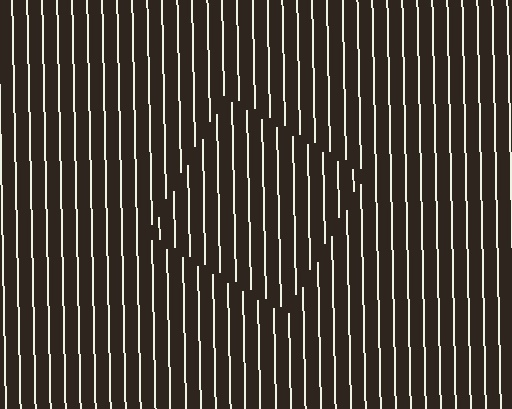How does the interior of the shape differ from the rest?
The interior of the shape contains the same grating, shifted by half a period — the contour is defined by the phase discontinuity where line-ends from the inner and outer gratings abut.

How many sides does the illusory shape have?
4 sides — the line-ends trace a square.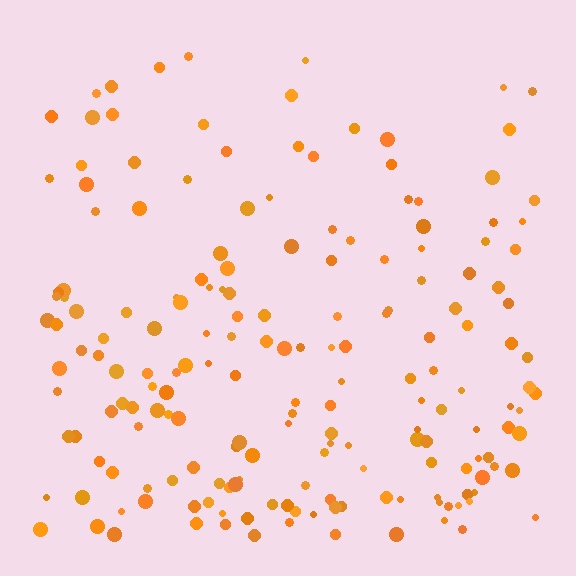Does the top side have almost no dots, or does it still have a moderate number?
Still a moderate number, just noticeably fewer than the bottom.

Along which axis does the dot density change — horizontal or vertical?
Vertical.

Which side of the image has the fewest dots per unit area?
The top.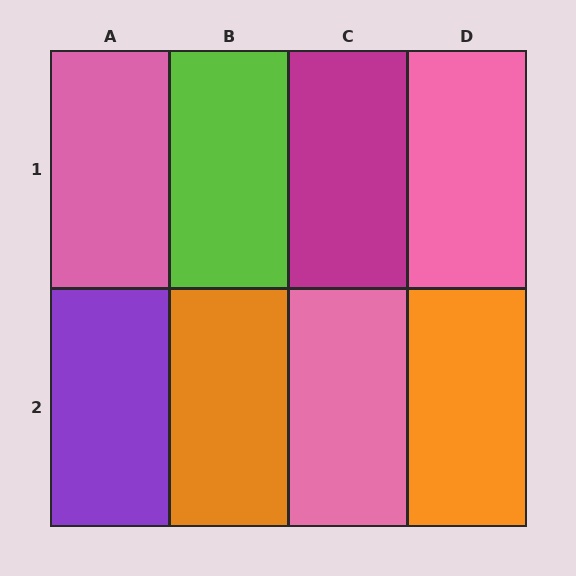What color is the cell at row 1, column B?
Lime.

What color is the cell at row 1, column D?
Pink.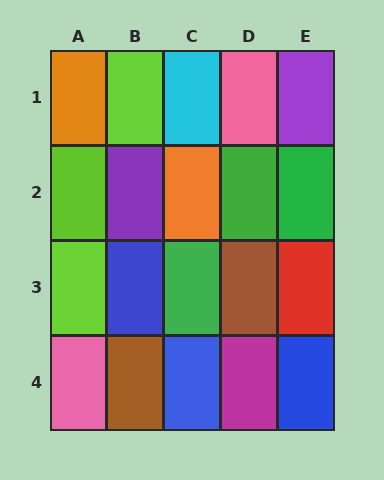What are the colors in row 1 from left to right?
Orange, lime, cyan, pink, purple.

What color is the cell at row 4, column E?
Blue.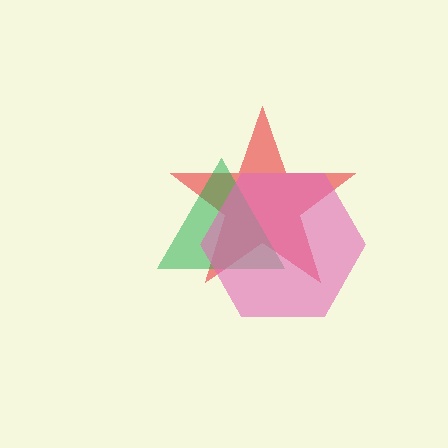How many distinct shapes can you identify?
There are 3 distinct shapes: a red star, a green triangle, a pink hexagon.